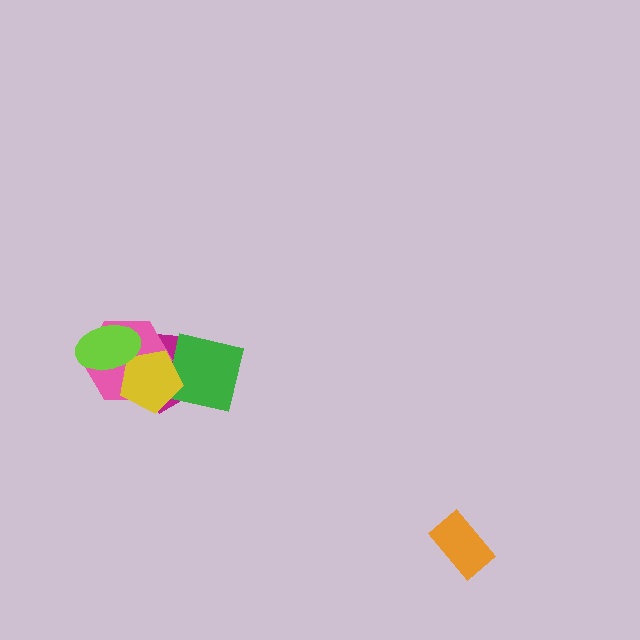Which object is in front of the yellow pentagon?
The lime ellipse is in front of the yellow pentagon.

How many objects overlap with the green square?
2 objects overlap with the green square.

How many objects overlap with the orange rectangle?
0 objects overlap with the orange rectangle.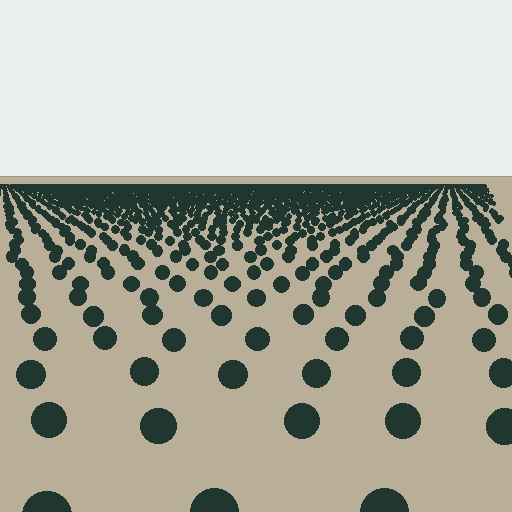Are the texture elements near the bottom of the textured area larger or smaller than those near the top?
Larger. Near the bottom, elements are closer to the viewer and appear at a bigger on-screen size.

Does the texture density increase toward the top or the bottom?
Density increases toward the top.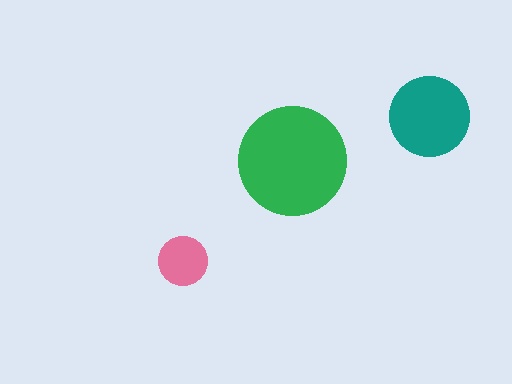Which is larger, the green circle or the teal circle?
The green one.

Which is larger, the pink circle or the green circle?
The green one.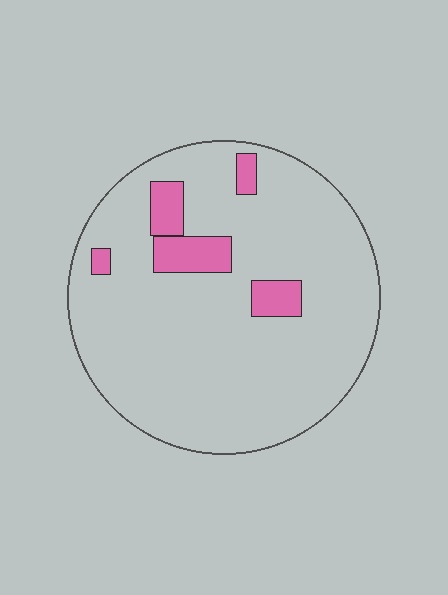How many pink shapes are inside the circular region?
5.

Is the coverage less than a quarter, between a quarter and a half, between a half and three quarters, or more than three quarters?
Less than a quarter.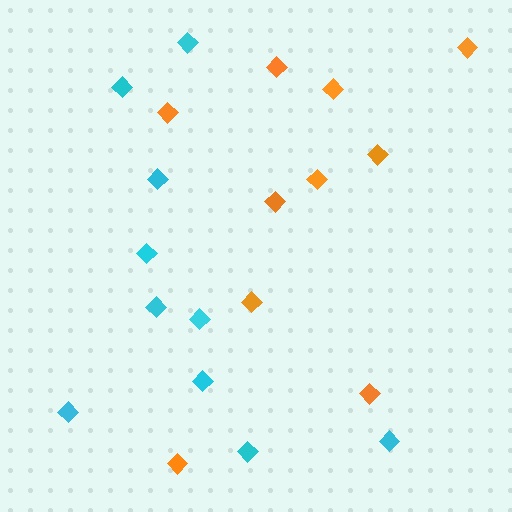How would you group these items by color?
There are 2 groups: one group of orange diamonds (10) and one group of cyan diamonds (10).